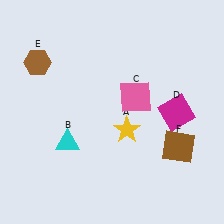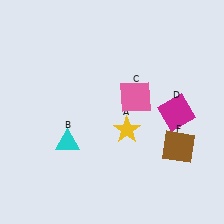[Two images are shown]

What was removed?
The brown hexagon (E) was removed in Image 2.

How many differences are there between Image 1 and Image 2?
There is 1 difference between the two images.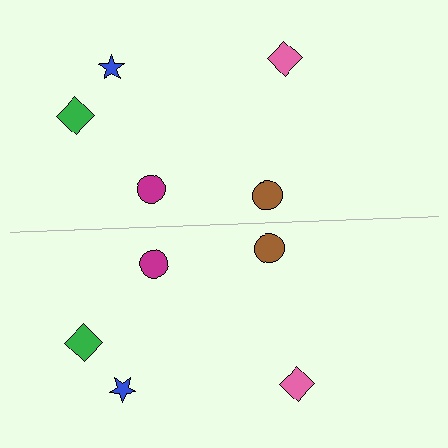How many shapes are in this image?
There are 10 shapes in this image.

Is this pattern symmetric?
Yes, this pattern has bilateral (reflection) symmetry.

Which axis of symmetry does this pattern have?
The pattern has a horizontal axis of symmetry running through the center of the image.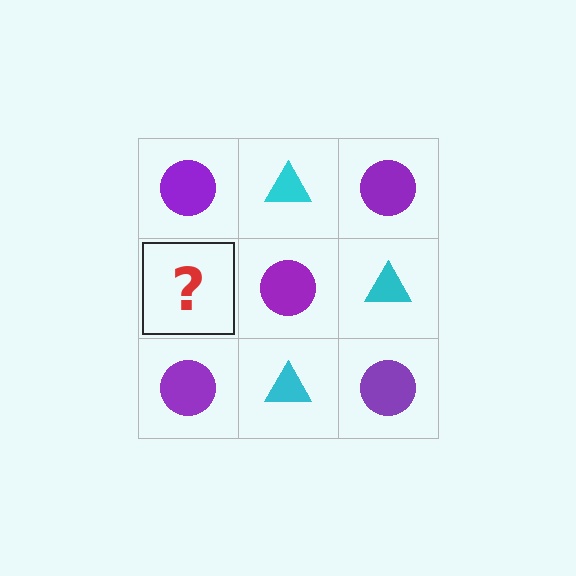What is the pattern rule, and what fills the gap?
The rule is that it alternates purple circle and cyan triangle in a checkerboard pattern. The gap should be filled with a cyan triangle.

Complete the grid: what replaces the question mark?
The question mark should be replaced with a cyan triangle.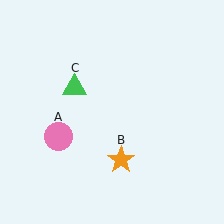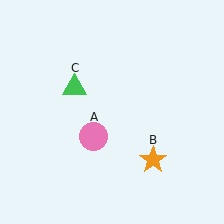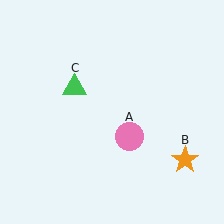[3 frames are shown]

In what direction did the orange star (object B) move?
The orange star (object B) moved right.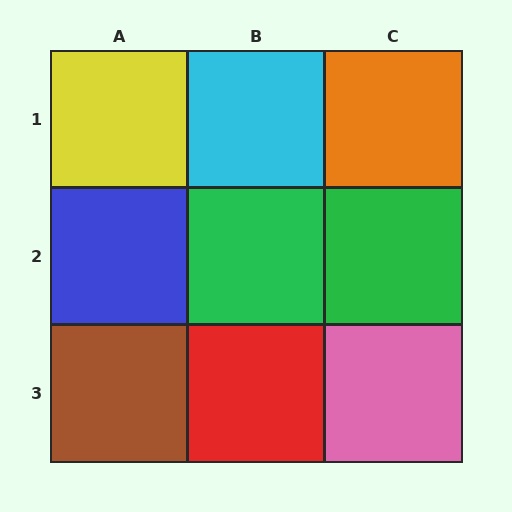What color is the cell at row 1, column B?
Cyan.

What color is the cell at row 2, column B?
Green.